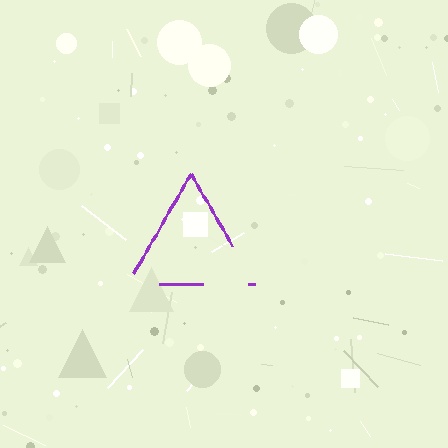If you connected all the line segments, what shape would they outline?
They would outline a triangle.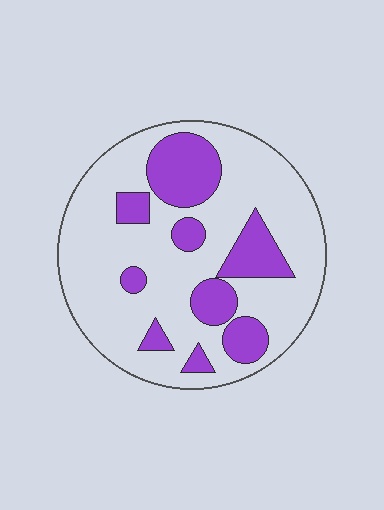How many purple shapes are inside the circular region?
9.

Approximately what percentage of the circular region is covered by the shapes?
Approximately 25%.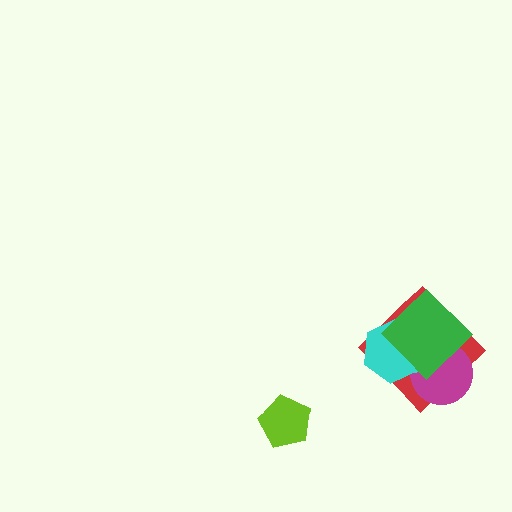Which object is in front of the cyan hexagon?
The green diamond is in front of the cyan hexagon.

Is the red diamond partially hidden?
Yes, it is partially covered by another shape.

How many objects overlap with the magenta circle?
3 objects overlap with the magenta circle.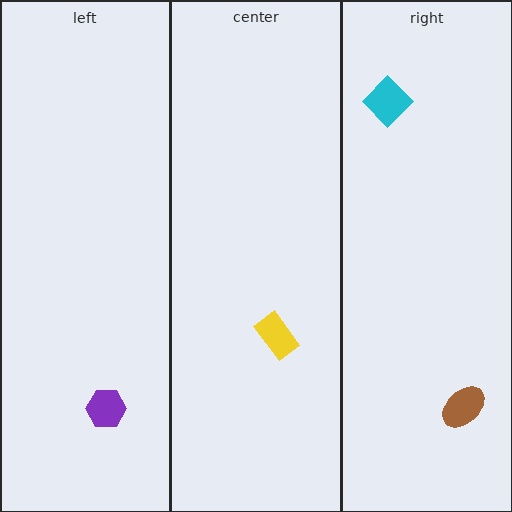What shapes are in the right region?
The brown ellipse, the cyan diamond.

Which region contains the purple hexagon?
The left region.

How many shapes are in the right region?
2.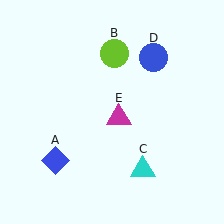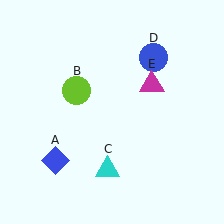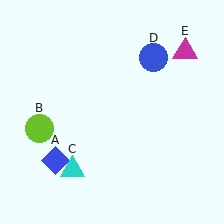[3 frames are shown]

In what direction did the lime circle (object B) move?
The lime circle (object B) moved down and to the left.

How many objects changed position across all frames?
3 objects changed position: lime circle (object B), cyan triangle (object C), magenta triangle (object E).